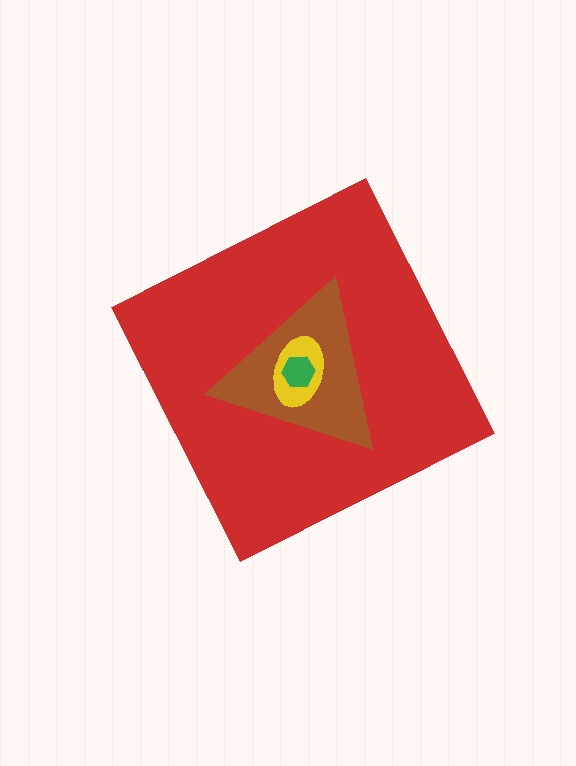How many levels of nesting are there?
4.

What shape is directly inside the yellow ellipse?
The green hexagon.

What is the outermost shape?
The red diamond.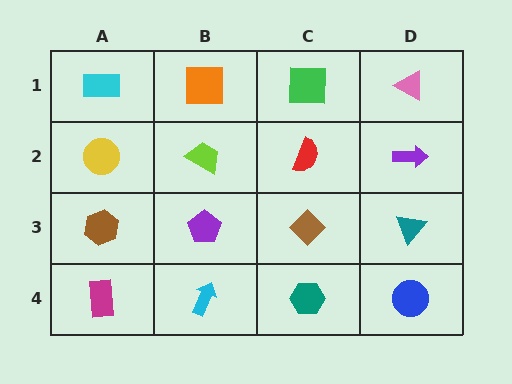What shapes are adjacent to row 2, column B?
An orange square (row 1, column B), a purple pentagon (row 3, column B), a yellow circle (row 2, column A), a red semicircle (row 2, column C).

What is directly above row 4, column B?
A purple pentagon.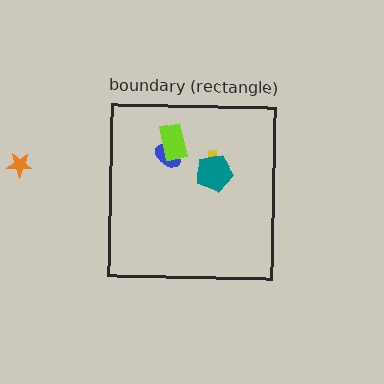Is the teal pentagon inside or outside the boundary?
Inside.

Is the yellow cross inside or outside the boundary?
Inside.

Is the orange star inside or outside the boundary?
Outside.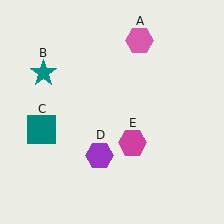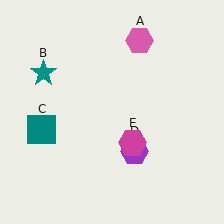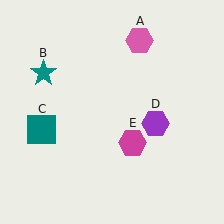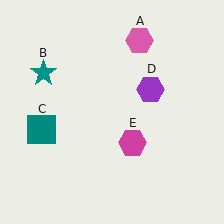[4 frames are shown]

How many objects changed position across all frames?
1 object changed position: purple hexagon (object D).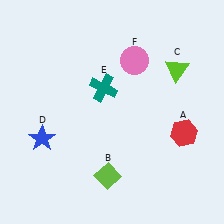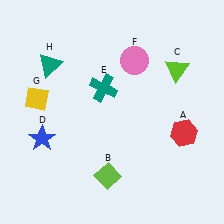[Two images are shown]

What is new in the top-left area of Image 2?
A teal triangle (H) was added in the top-left area of Image 2.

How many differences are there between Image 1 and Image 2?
There are 2 differences between the two images.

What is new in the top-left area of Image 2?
A yellow diamond (G) was added in the top-left area of Image 2.